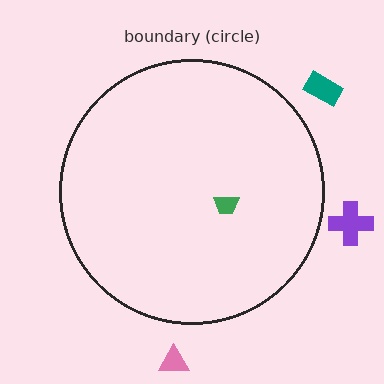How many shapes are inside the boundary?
1 inside, 3 outside.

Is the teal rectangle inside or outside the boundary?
Outside.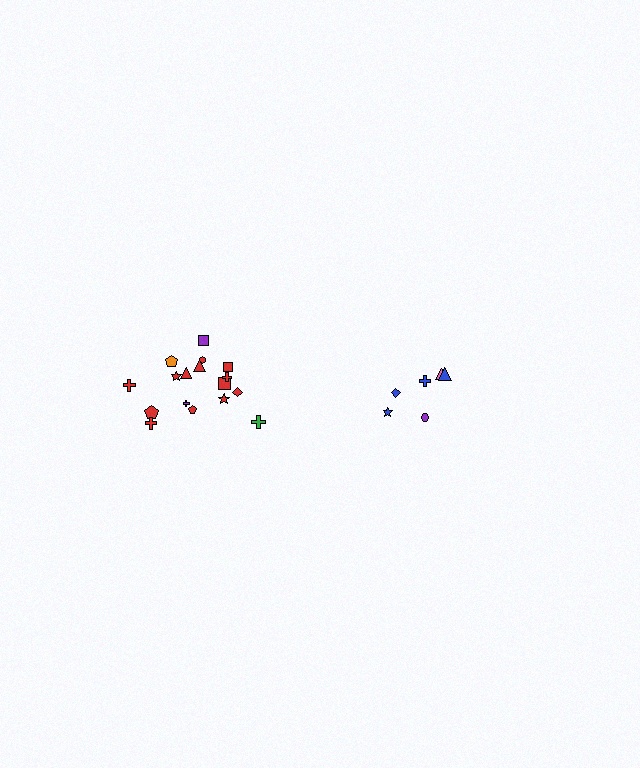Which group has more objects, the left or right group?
The left group.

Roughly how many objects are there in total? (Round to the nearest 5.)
Roughly 25 objects in total.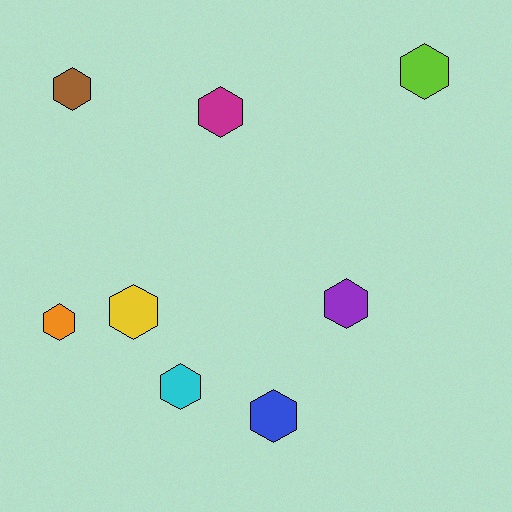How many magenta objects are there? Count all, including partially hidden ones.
There is 1 magenta object.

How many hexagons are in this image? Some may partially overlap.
There are 8 hexagons.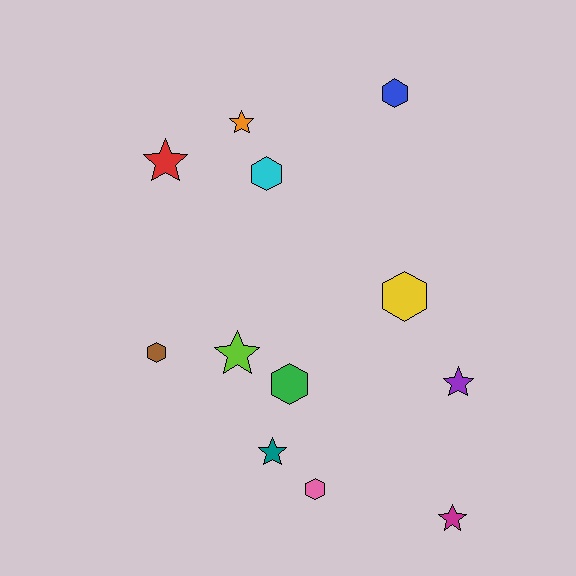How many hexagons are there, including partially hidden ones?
There are 6 hexagons.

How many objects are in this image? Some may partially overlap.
There are 12 objects.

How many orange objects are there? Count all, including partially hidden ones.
There is 1 orange object.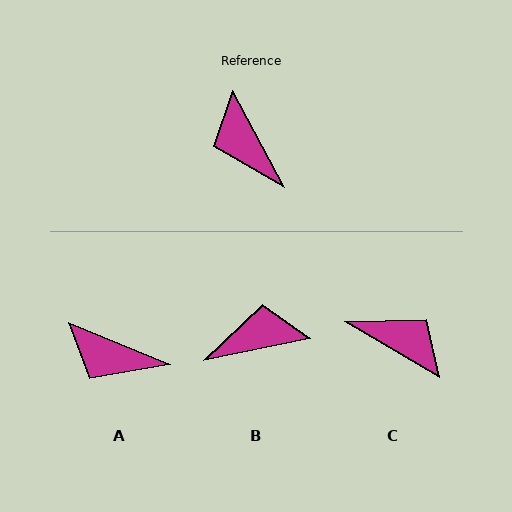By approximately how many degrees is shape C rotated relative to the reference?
Approximately 149 degrees clockwise.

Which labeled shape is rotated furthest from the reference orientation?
C, about 149 degrees away.